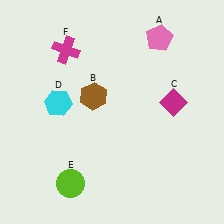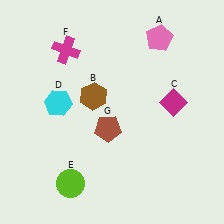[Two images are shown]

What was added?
A brown pentagon (G) was added in Image 2.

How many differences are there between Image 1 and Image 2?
There is 1 difference between the two images.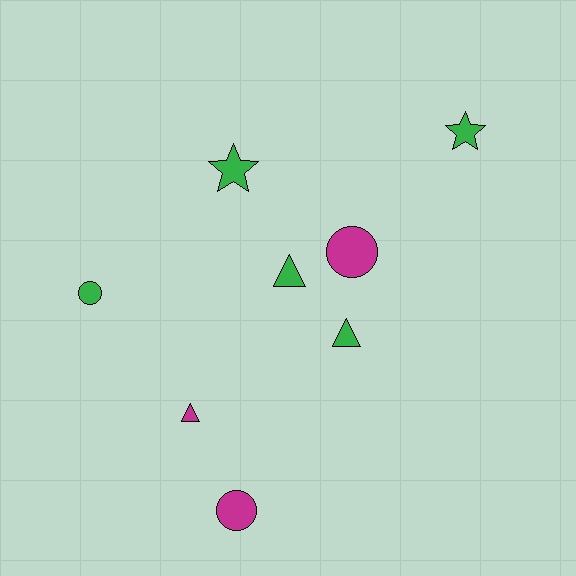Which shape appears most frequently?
Circle, with 3 objects.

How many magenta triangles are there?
There is 1 magenta triangle.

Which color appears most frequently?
Green, with 5 objects.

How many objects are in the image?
There are 8 objects.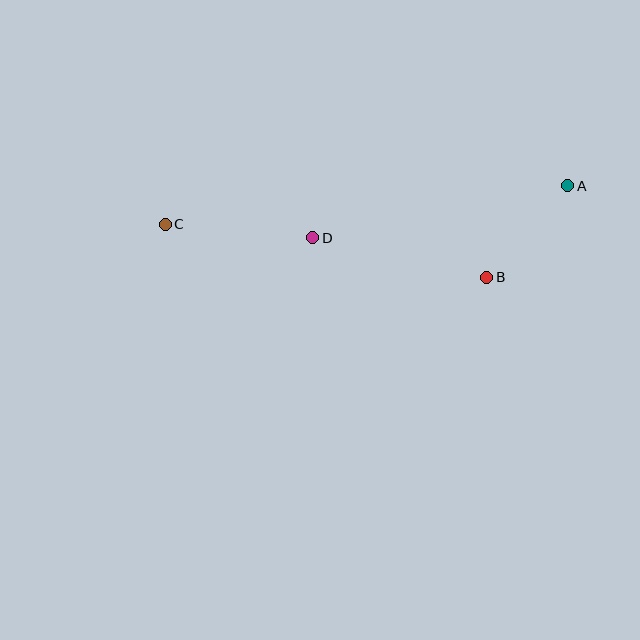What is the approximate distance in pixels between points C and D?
The distance between C and D is approximately 148 pixels.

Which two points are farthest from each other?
Points A and C are farthest from each other.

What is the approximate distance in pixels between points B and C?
The distance between B and C is approximately 326 pixels.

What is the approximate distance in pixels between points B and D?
The distance between B and D is approximately 178 pixels.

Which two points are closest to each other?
Points A and B are closest to each other.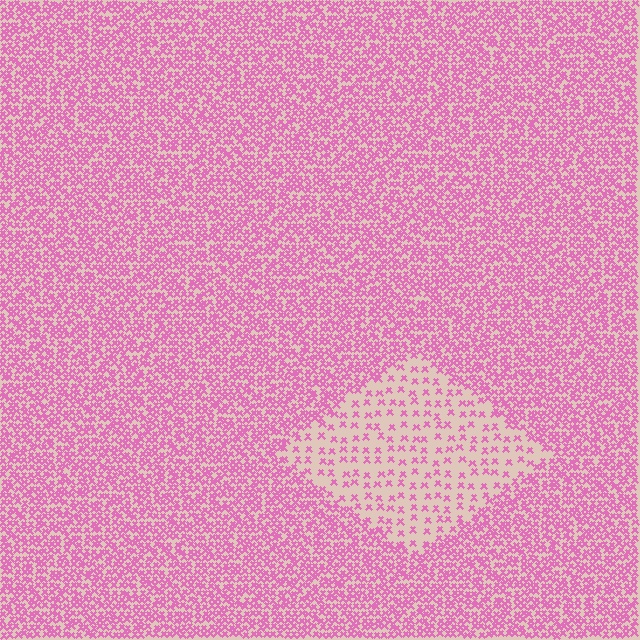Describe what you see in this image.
The image contains small pink elements arranged at two different densities. A diamond-shaped region is visible where the elements are less densely packed than the surrounding area.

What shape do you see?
I see a diamond.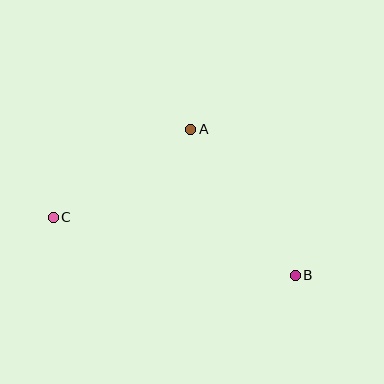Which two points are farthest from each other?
Points B and C are farthest from each other.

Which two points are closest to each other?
Points A and C are closest to each other.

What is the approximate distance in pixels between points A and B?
The distance between A and B is approximately 180 pixels.